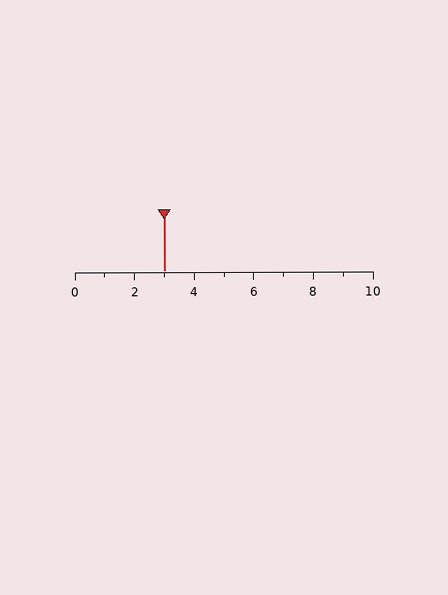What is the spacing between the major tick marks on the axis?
The major ticks are spaced 2 apart.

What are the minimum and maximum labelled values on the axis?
The axis runs from 0 to 10.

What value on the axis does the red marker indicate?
The marker indicates approximately 3.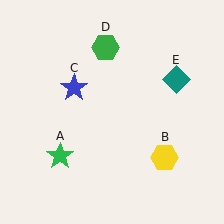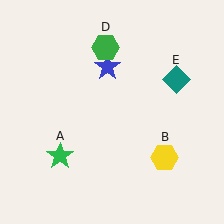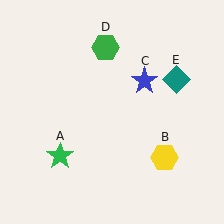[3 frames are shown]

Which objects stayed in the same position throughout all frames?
Green star (object A) and yellow hexagon (object B) and green hexagon (object D) and teal diamond (object E) remained stationary.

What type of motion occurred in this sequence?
The blue star (object C) rotated clockwise around the center of the scene.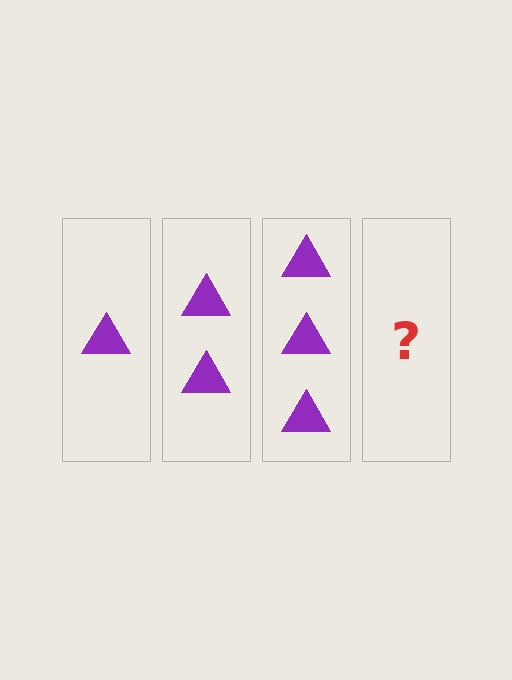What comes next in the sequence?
The next element should be 4 triangles.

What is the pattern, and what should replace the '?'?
The pattern is that each step adds one more triangle. The '?' should be 4 triangles.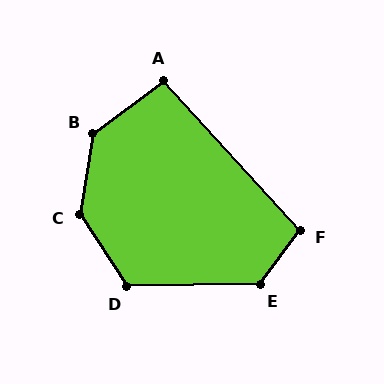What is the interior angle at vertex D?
Approximately 122 degrees (obtuse).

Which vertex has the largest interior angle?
C, at approximately 137 degrees.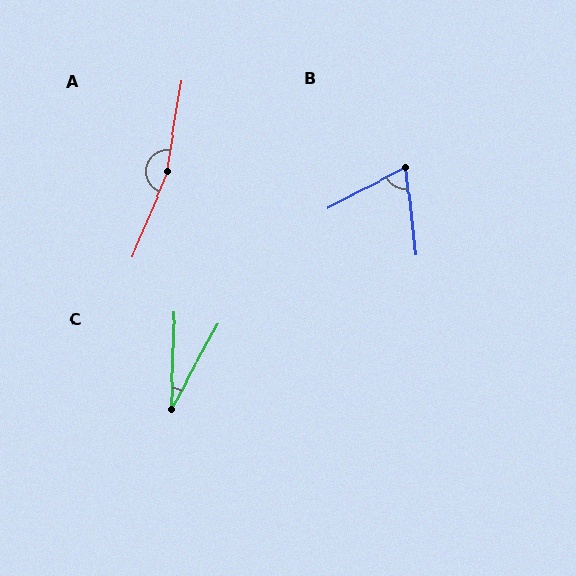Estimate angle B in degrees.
Approximately 69 degrees.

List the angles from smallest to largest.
C (27°), B (69°), A (166°).